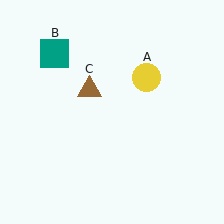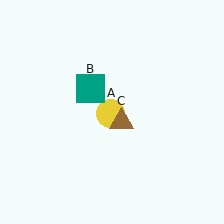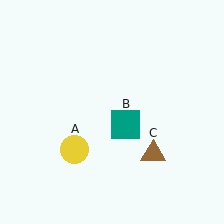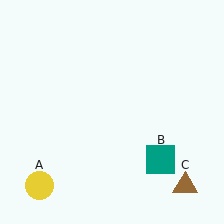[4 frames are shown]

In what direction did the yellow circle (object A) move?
The yellow circle (object A) moved down and to the left.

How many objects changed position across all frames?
3 objects changed position: yellow circle (object A), teal square (object B), brown triangle (object C).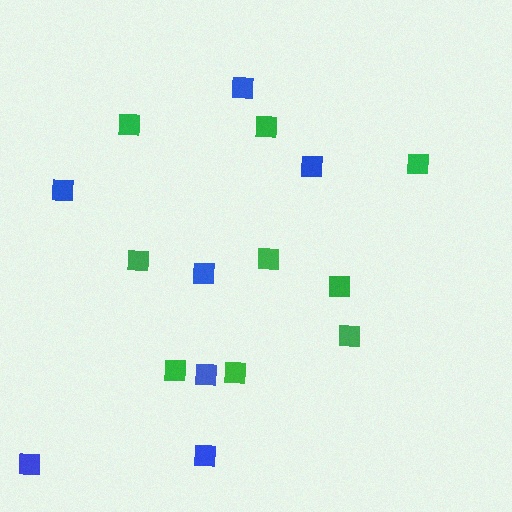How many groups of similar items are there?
There are 2 groups: one group of green squares (9) and one group of blue squares (7).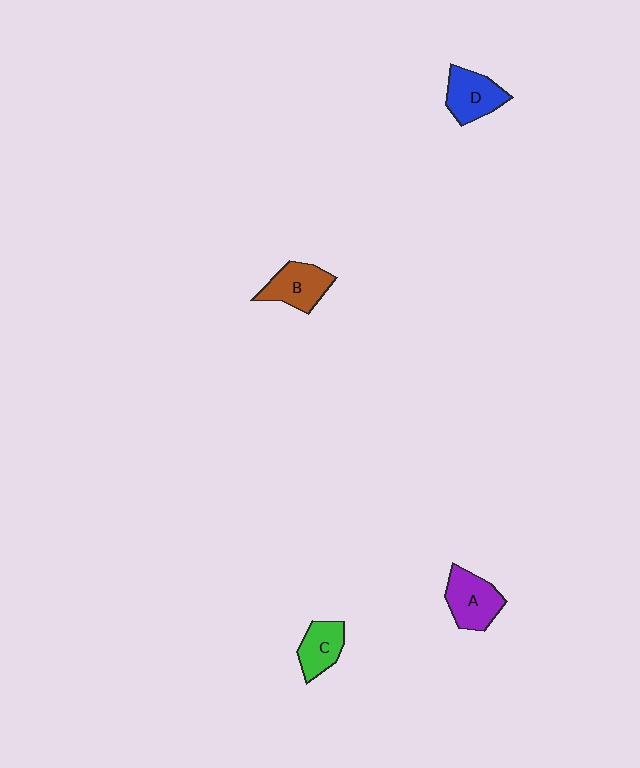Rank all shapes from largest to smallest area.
From largest to smallest: A (purple), B (brown), D (blue), C (green).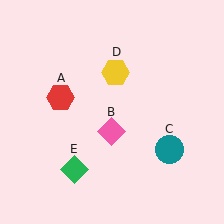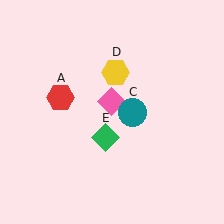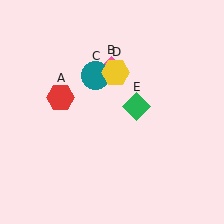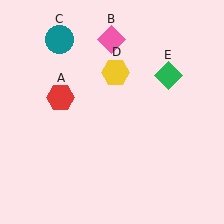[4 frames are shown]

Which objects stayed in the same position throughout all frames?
Red hexagon (object A) and yellow hexagon (object D) remained stationary.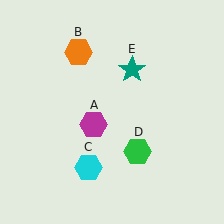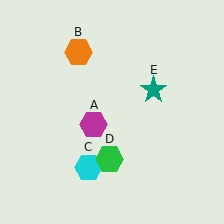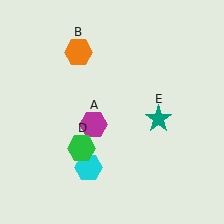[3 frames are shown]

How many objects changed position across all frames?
2 objects changed position: green hexagon (object D), teal star (object E).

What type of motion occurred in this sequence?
The green hexagon (object D), teal star (object E) rotated clockwise around the center of the scene.